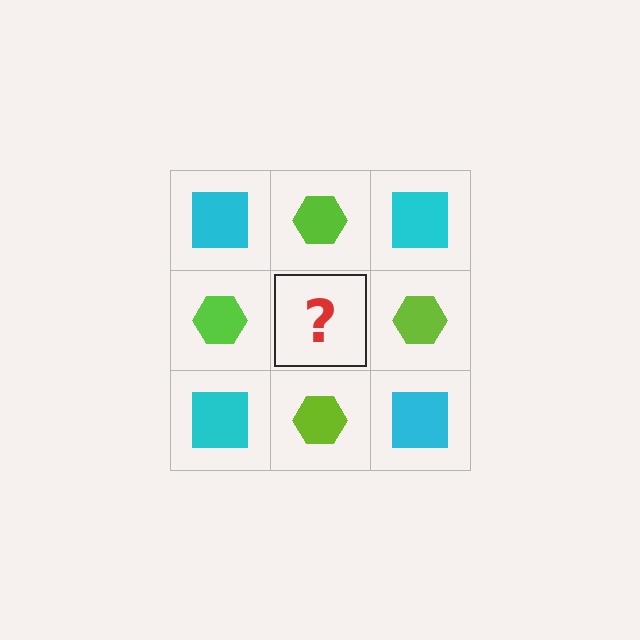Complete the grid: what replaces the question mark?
The question mark should be replaced with a cyan square.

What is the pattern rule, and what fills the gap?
The rule is that it alternates cyan square and lime hexagon in a checkerboard pattern. The gap should be filled with a cyan square.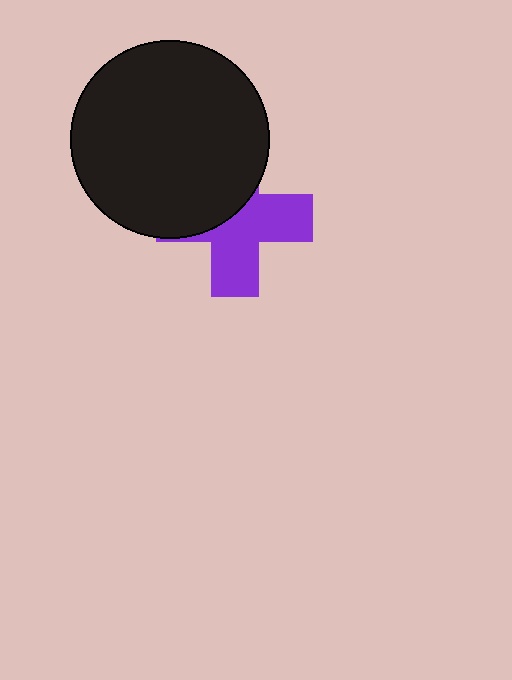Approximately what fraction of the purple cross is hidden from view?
Roughly 46% of the purple cross is hidden behind the black circle.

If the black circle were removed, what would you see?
You would see the complete purple cross.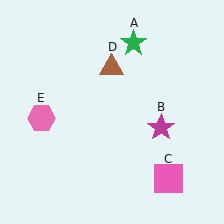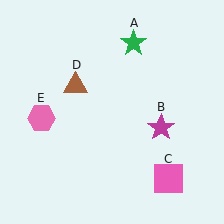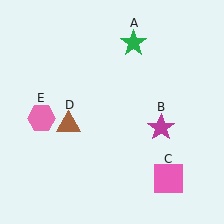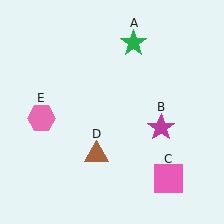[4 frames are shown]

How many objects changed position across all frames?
1 object changed position: brown triangle (object D).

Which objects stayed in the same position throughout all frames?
Green star (object A) and magenta star (object B) and pink square (object C) and pink hexagon (object E) remained stationary.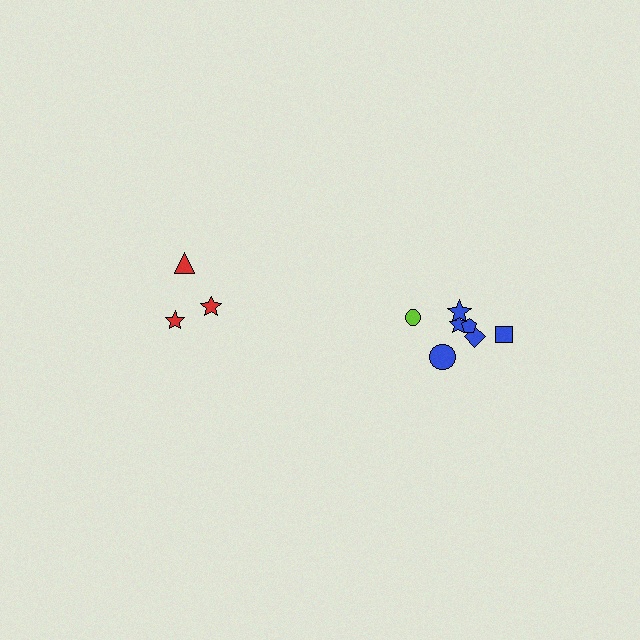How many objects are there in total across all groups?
There are 10 objects.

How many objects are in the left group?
There are 3 objects.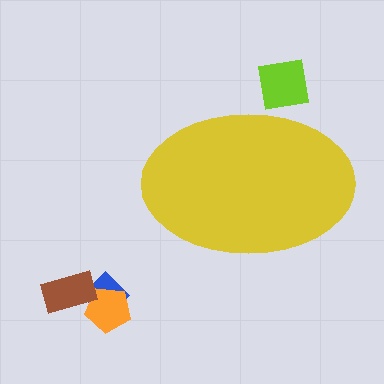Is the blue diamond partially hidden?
No, the blue diamond is fully visible.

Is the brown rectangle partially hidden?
No, the brown rectangle is fully visible.